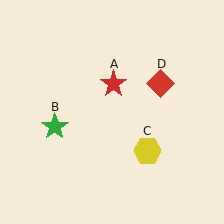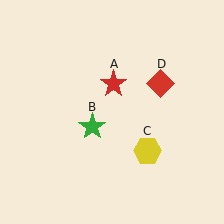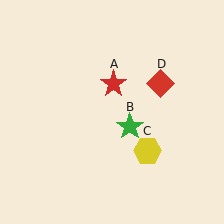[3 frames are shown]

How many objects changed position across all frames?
1 object changed position: green star (object B).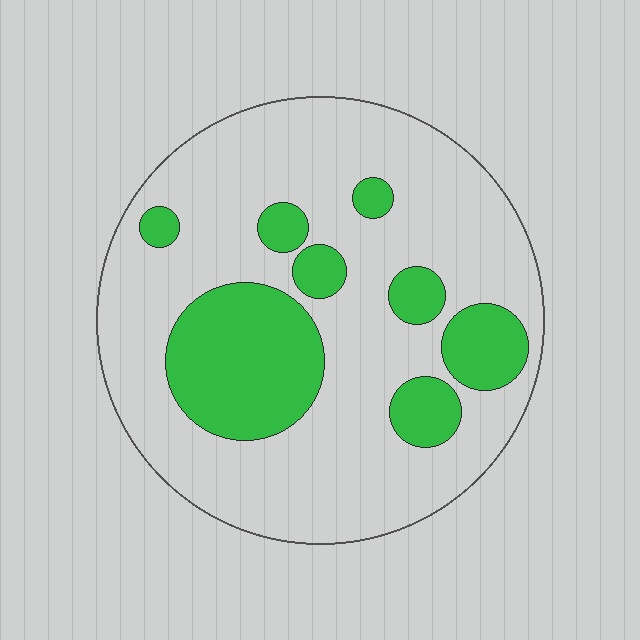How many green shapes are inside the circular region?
8.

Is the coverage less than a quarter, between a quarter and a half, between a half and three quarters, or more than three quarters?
Between a quarter and a half.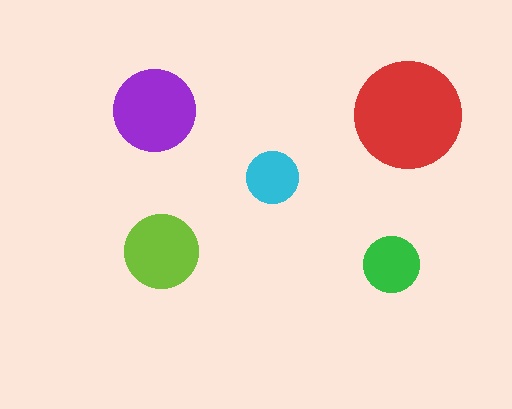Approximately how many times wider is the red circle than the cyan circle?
About 2 times wider.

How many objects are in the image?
There are 5 objects in the image.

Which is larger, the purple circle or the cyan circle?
The purple one.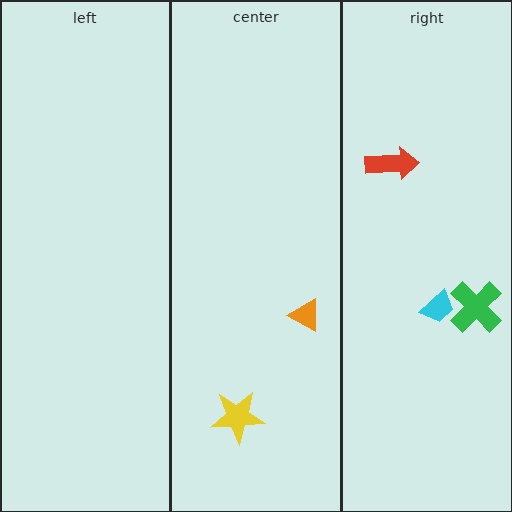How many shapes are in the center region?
2.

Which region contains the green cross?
The right region.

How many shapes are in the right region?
3.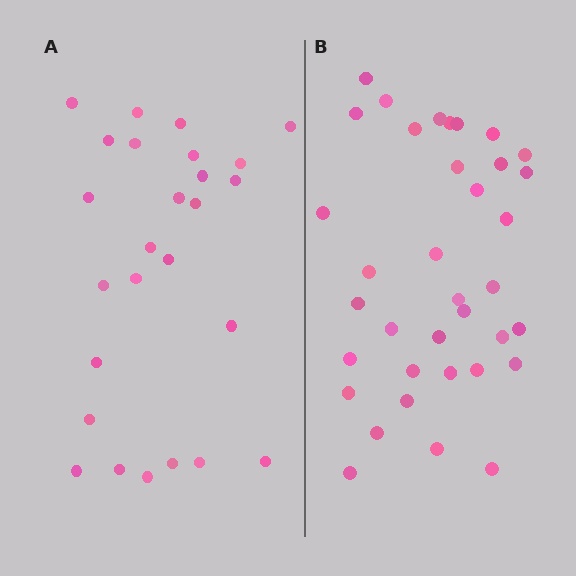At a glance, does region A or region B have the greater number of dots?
Region B (the right region) has more dots.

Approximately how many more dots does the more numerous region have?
Region B has roughly 10 or so more dots than region A.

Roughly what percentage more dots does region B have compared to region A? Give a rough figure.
About 40% more.